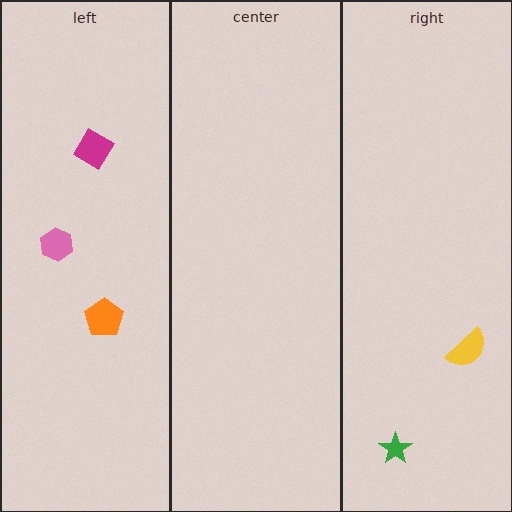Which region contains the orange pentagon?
The left region.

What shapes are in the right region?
The green star, the yellow semicircle.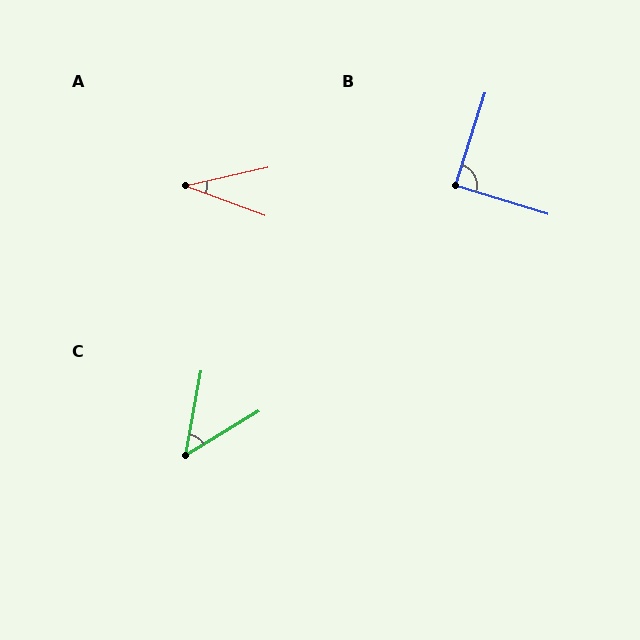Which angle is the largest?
B, at approximately 89 degrees.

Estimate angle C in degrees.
Approximately 48 degrees.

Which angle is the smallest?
A, at approximately 33 degrees.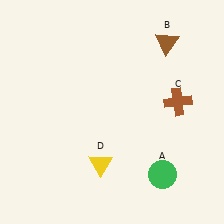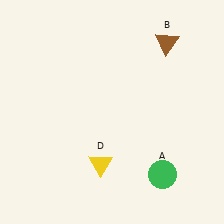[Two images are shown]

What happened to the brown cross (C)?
The brown cross (C) was removed in Image 2. It was in the top-right area of Image 1.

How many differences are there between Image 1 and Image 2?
There is 1 difference between the two images.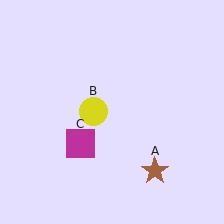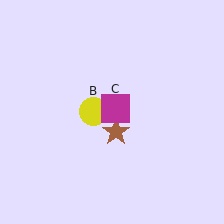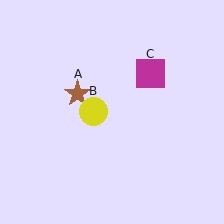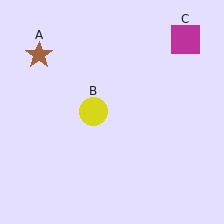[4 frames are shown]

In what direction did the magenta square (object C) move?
The magenta square (object C) moved up and to the right.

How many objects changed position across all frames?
2 objects changed position: brown star (object A), magenta square (object C).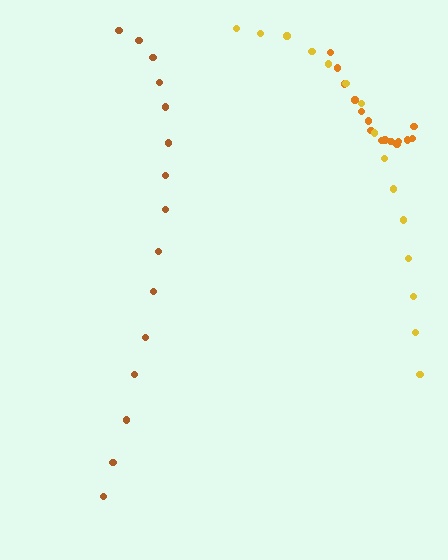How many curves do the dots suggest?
There are 3 distinct paths.